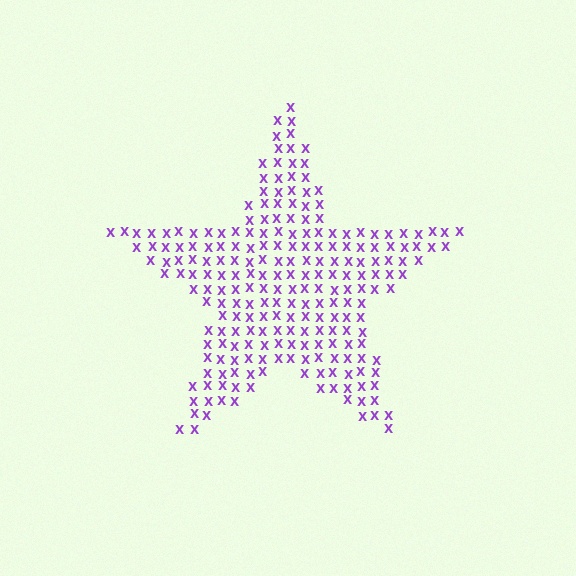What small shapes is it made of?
It is made of small letter X's.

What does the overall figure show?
The overall figure shows a star.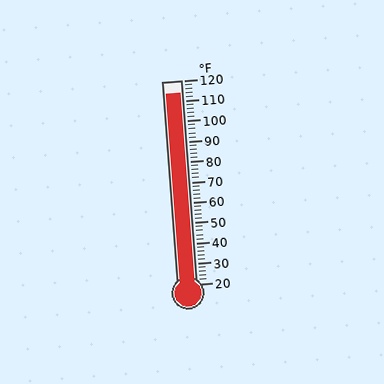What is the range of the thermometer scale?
The thermometer scale ranges from 20°F to 120°F.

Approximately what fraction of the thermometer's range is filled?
The thermometer is filled to approximately 95% of its range.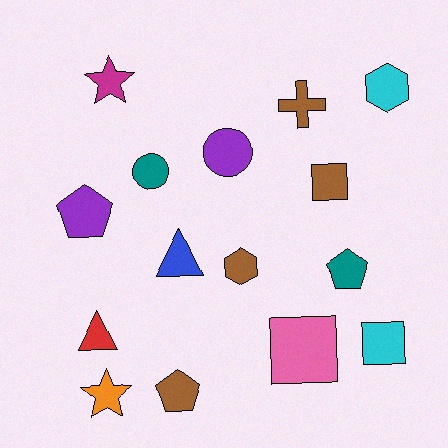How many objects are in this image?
There are 15 objects.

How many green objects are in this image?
There are no green objects.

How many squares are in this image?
There are 3 squares.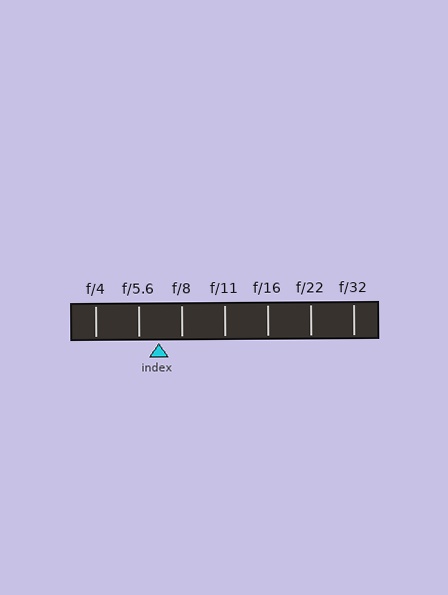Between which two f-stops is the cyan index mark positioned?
The index mark is between f/5.6 and f/8.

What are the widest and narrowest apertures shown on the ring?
The widest aperture shown is f/4 and the narrowest is f/32.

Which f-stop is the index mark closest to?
The index mark is closest to f/5.6.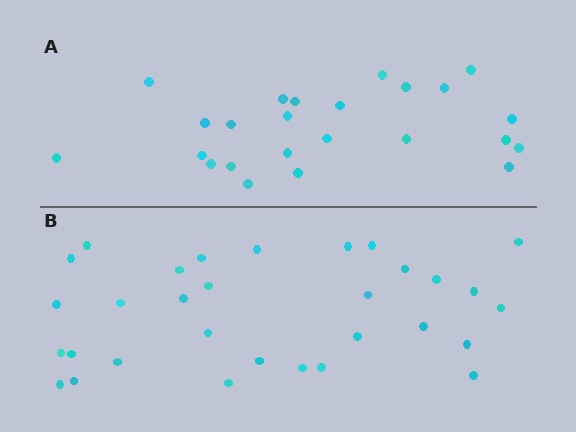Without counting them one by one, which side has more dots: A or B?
Region B (the bottom region) has more dots.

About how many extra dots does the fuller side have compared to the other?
Region B has roughly 8 or so more dots than region A.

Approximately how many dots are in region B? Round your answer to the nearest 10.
About 30 dots. (The exact count is 31, which rounds to 30.)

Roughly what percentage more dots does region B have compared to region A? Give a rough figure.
About 30% more.